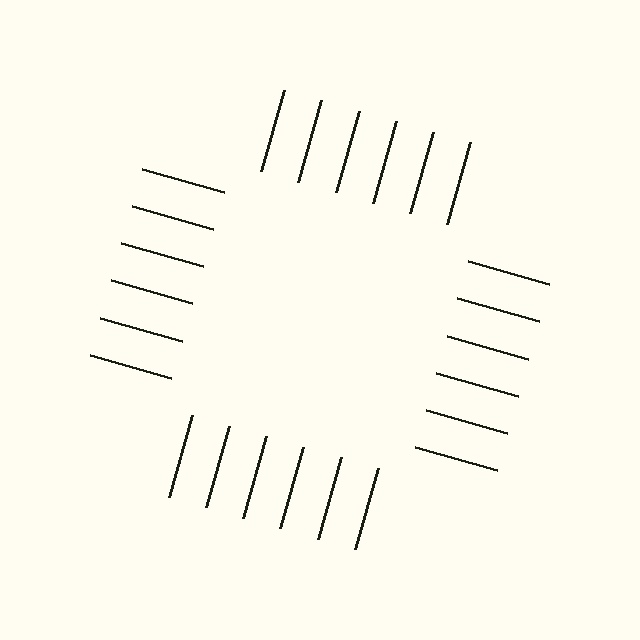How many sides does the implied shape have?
4 sides — the line-ends trace a square.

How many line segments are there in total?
24 — 6 along each of the 4 edges.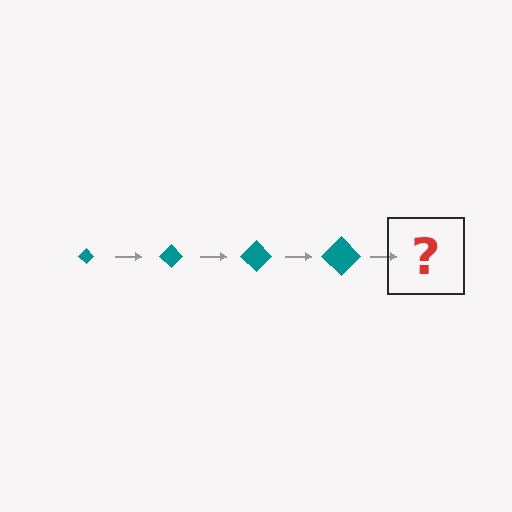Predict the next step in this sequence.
The next step is a teal diamond, larger than the previous one.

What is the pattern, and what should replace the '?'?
The pattern is that the diamond gets progressively larger each step. The '?' should be a teal diamond, larger than the previous one.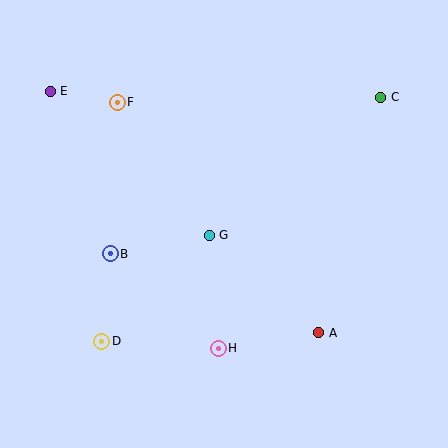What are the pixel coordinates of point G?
Point G is at (209, 235).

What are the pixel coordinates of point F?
Point F is at (117, 102).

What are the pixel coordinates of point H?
Point H is at (218, 348).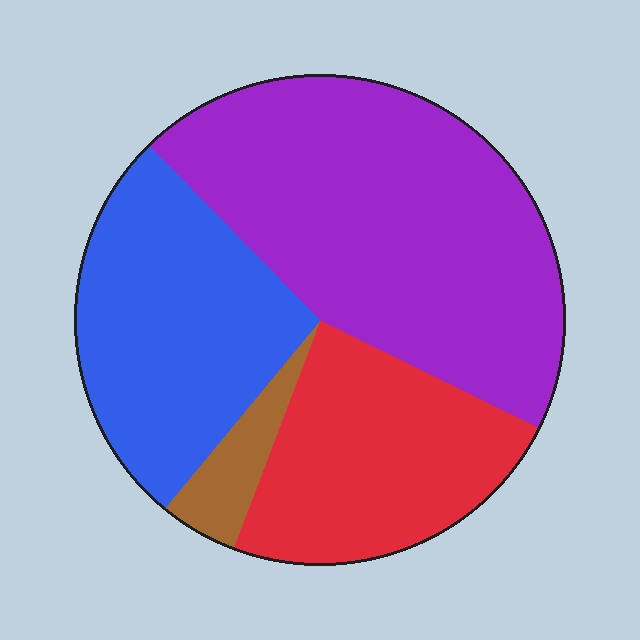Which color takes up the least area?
Brown, at roughly 5%.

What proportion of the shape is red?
Red covers around 25% of the shape.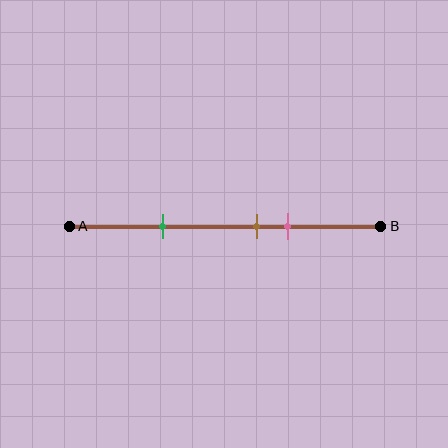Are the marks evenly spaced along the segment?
No, the marks are not evenly spaced.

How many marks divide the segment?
There are 3 marks dividing the segment.